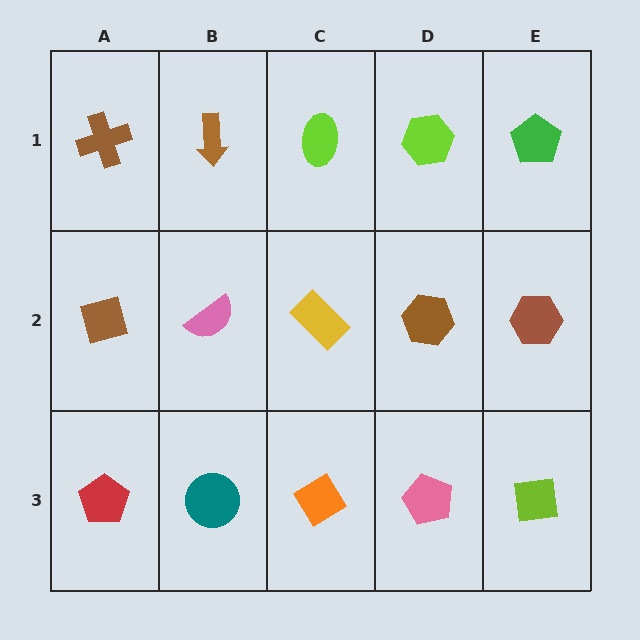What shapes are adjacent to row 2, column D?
A lime hexagon (row 1, column D), a pink pentagon (row 3, column D), a yellow rectangle (row 2, column C), a brown hexagon (row 2, column E).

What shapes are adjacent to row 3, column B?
A pink semicircle (row 2, column B), a red pentagon (row 3, column A), an orange diamond (row 3, column C).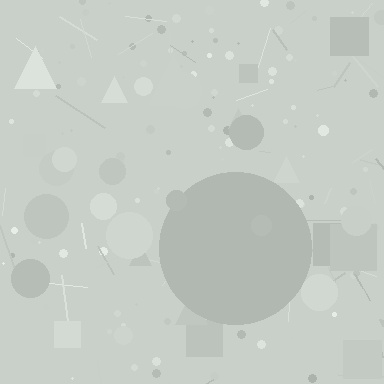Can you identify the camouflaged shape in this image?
The camouflaged shape is a circle.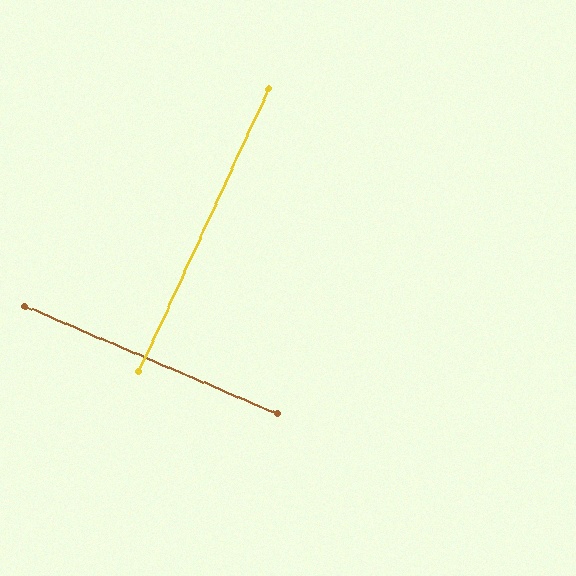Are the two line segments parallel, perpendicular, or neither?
Perpendicular — they meet at approximately 88°.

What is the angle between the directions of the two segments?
Approximately 88 degrees.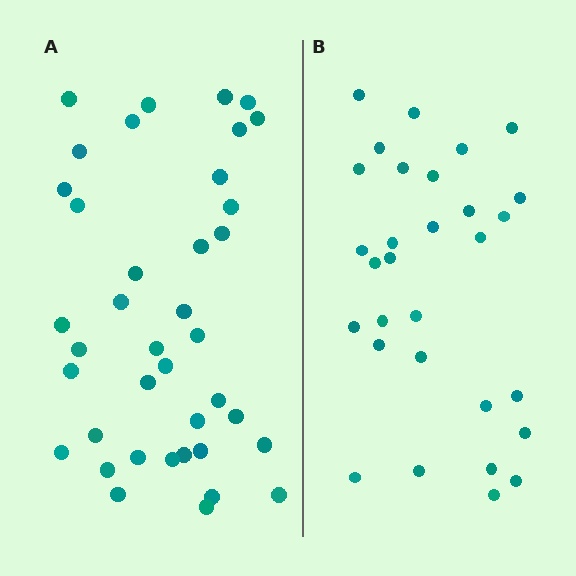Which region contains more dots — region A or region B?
Region A (the left region) has more dots.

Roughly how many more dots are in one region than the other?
Region A has roughly 8 or so more dots than region B.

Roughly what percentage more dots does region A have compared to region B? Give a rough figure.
About 30% more.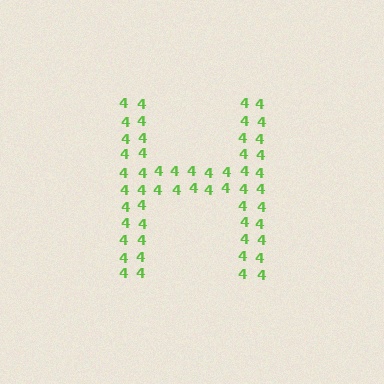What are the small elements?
The small elements are digit 4's.